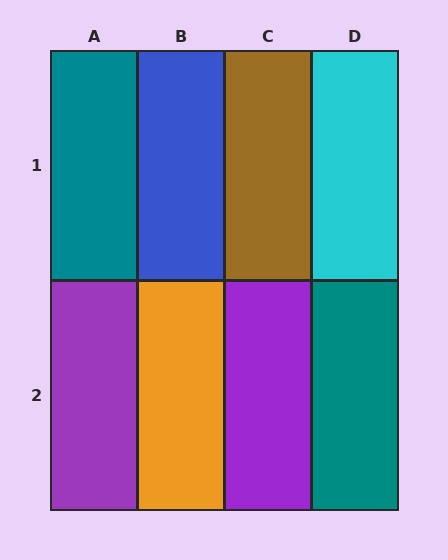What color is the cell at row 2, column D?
Teal.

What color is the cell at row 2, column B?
Orange.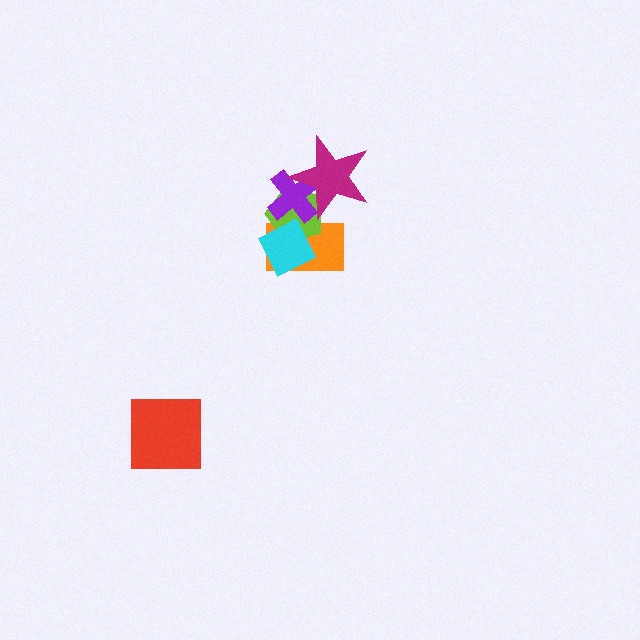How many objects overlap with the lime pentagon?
4 objects overlap with the lime pentagon.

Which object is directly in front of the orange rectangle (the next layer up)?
The lime pentagon is directly in front of the orange rectangle.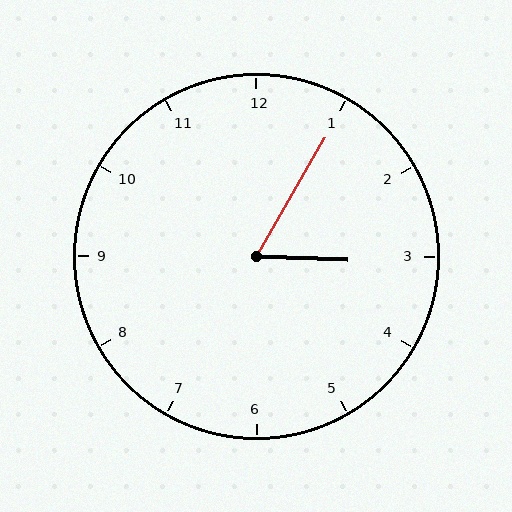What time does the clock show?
3:05.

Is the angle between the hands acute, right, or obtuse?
It is acute.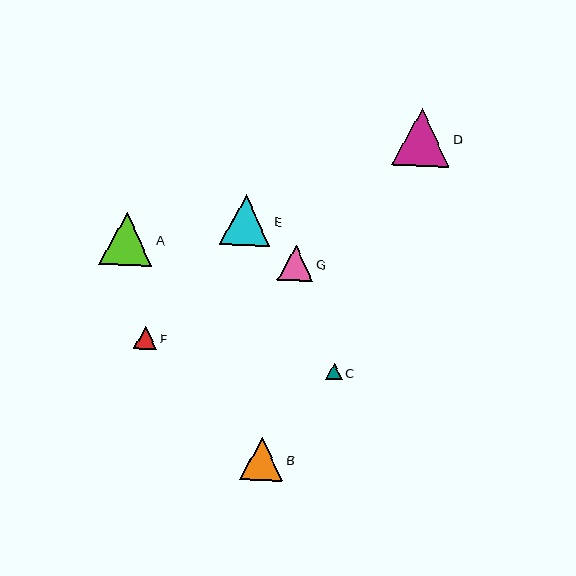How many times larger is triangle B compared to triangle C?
Triangle B is approximately 2.6 times the size of triangle C.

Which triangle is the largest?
Triangle D is the largest with a size of approximately 58 pixels.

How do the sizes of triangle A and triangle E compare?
Triangle A and triangle E are approximately the same size.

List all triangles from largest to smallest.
From largest to smallest: D, A, E, B, G, F, C.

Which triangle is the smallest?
Triangle C is the smallest with a size of approximately 17 pixels.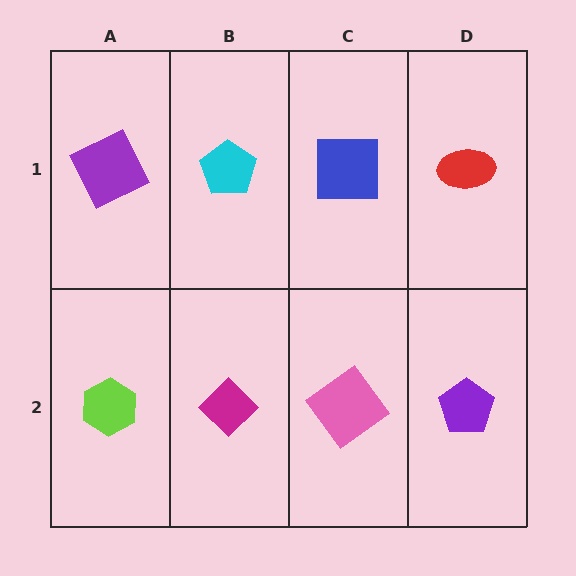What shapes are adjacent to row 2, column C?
A blue square (row 1, column C), a magenta diamond (row 2, column B), a purple pentagon (row 2, column D).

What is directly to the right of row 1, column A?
A cyan pentagon.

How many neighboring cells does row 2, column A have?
2.